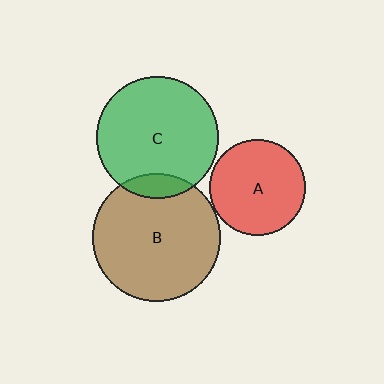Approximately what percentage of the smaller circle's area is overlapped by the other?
Approximately 10%.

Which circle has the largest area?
Circle B (brown).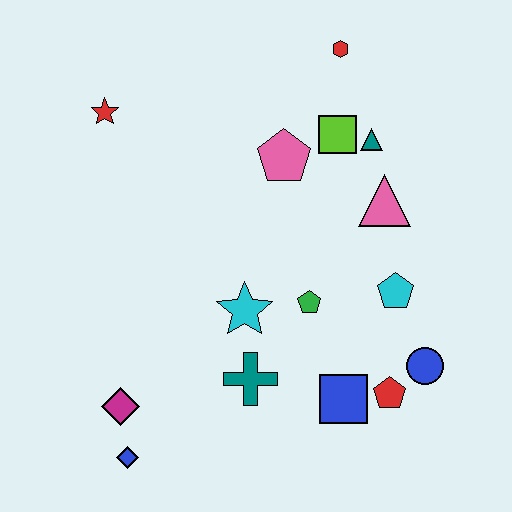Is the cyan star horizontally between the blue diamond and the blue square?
Yes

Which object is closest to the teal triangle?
The lime square is closest to the teal triangle.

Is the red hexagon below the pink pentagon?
No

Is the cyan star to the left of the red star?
No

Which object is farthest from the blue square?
The red star is farthest from the blue square.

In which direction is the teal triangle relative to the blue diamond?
The teal triangle is above the blue diamond.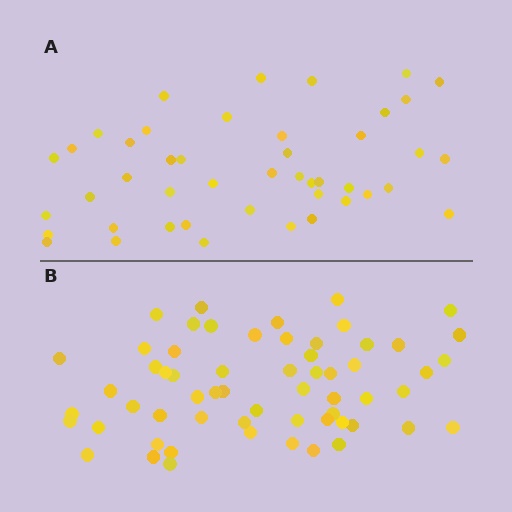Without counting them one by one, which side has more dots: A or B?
Region B (the bottom region) has more dots.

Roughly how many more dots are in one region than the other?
Region B has approximately 15 more dots than region A.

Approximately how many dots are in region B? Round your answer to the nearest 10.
About 60 dots.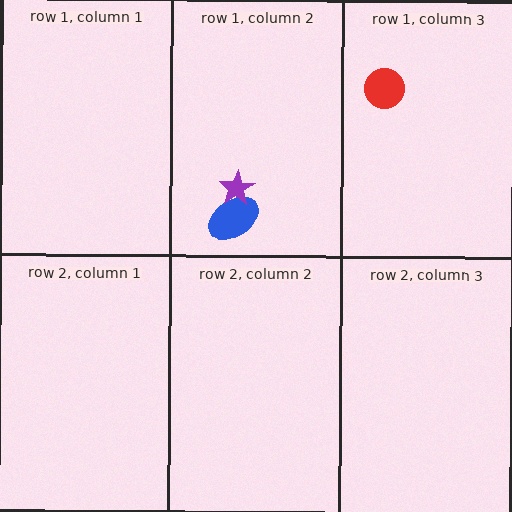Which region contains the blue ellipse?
The row 1, column 2 region.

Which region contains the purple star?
The row 1, column 2 region.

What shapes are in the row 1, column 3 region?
The red circle.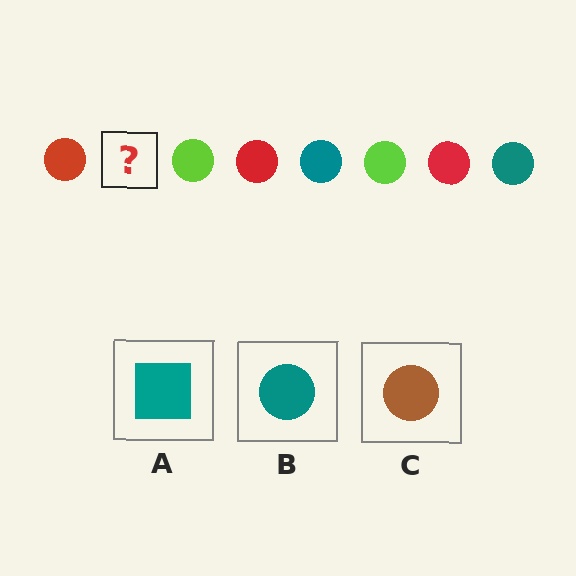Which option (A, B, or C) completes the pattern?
B.